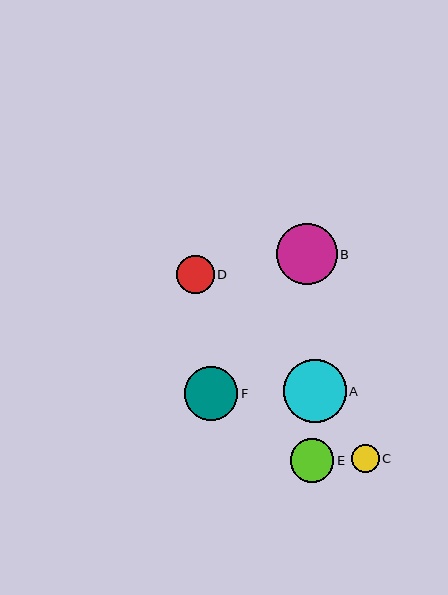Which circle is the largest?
Circle A is the largest with a size of approximately 63 pixels.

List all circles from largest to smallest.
From largest to smallest: A, B, F, E, D, C.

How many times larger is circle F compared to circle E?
Circle F is approximately 1.2 times the size of circle E.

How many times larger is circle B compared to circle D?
Circle B is approximately 1.6 times the size of circle D.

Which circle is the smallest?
Circle C is the smallest with a size of approximately 28 pixels.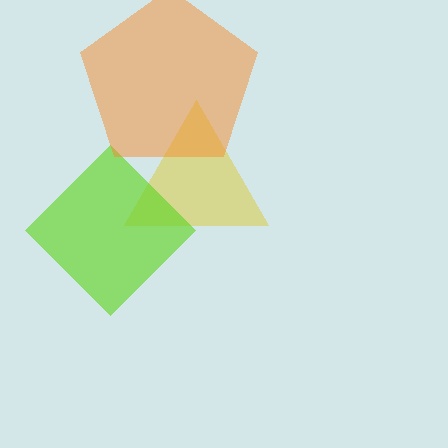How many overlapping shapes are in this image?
There are 3 overlapping shapes in the image.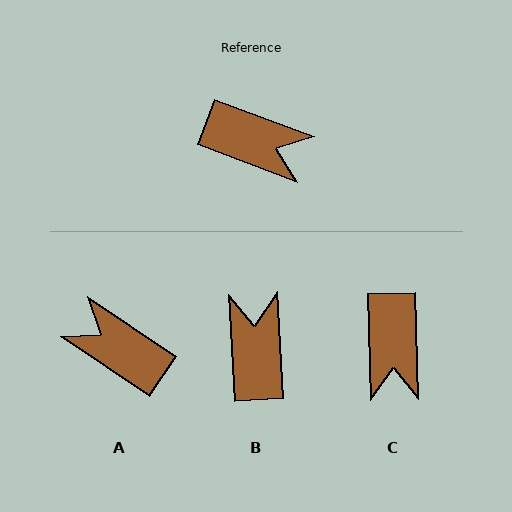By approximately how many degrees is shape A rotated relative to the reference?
Approximately 167 degrees counter-clockwise.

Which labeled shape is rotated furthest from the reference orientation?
A, about 167 degrees away.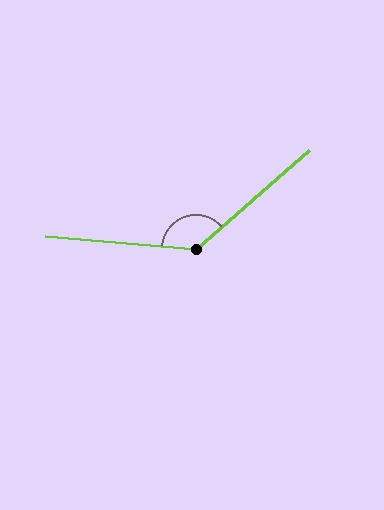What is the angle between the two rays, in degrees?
Approximately 134 degrees.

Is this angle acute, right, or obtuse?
It is obtuse.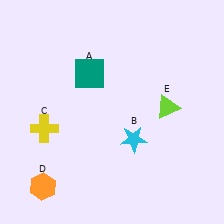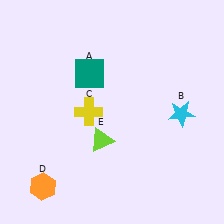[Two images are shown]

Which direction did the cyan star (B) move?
The cyan star (B) moved right.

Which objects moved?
The objects that moved are: the cyan star (B), the yellow cross (C), the lime triangle (E).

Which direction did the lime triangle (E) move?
The lime triangle (E) moved left.